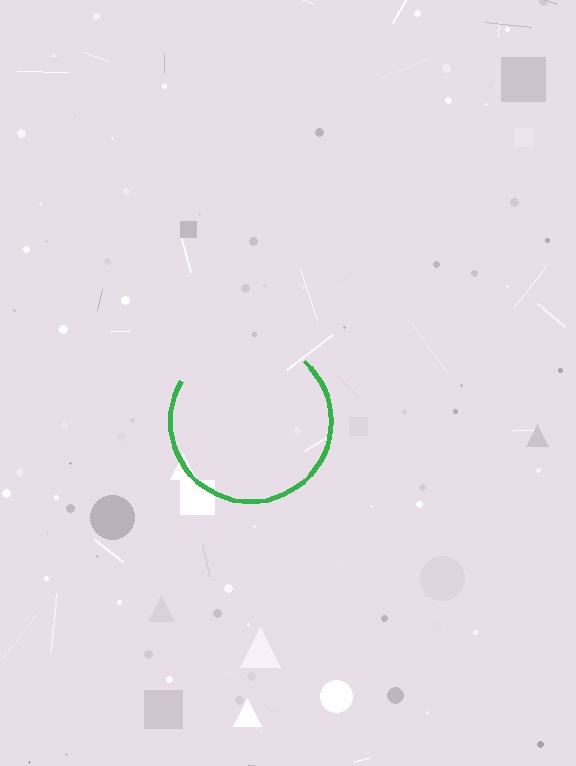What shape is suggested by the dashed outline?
The dashed outline suggests a circle.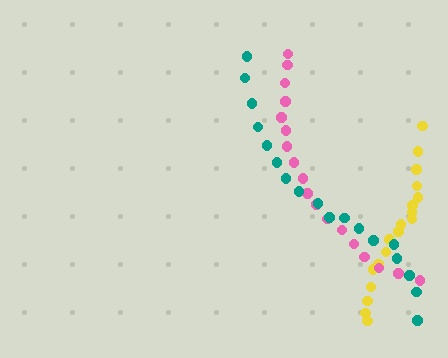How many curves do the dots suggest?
There are 3 distinct paths.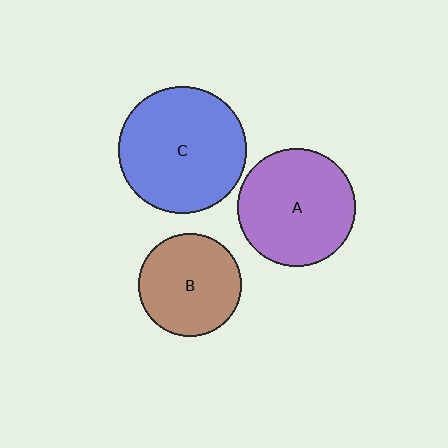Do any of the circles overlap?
No, none of the circles overlap.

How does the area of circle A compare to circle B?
Approximately 1.3 times.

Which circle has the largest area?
Circle C (blue).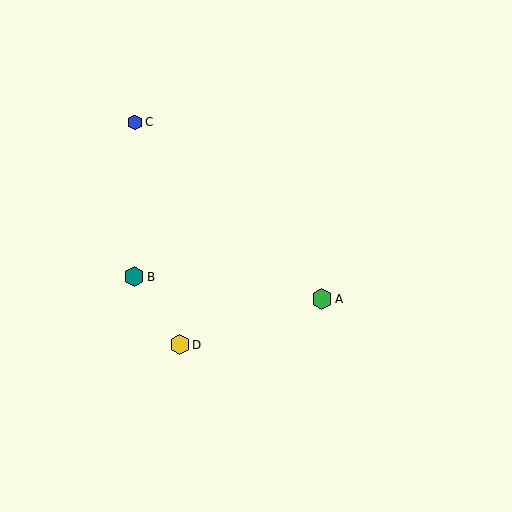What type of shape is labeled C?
Shape C is a blue hexagon.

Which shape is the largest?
The green hexagon (labeled A) is the largest.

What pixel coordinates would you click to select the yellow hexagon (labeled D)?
Click at (180, 345) to select the yellow hexagon D.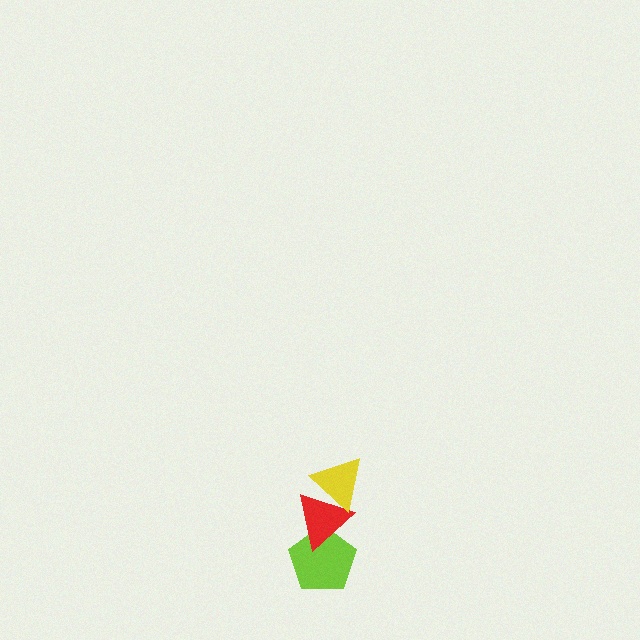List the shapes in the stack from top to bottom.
From top to bottom: the yellow triangle, the red triangle, the lime pentagon.